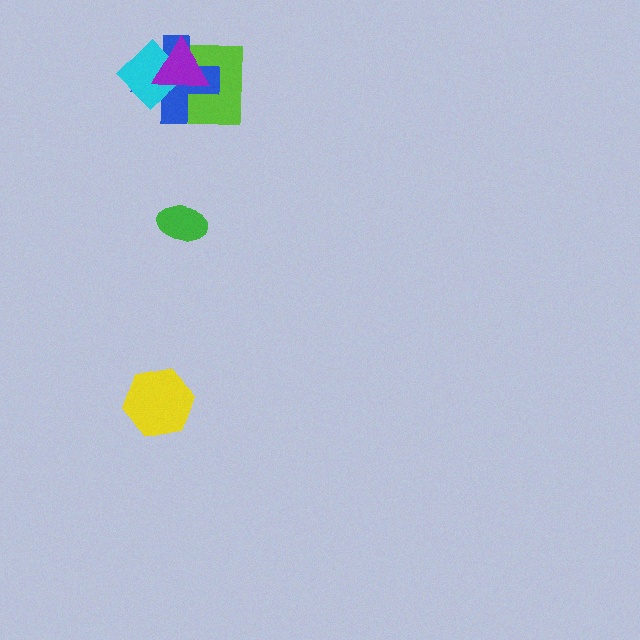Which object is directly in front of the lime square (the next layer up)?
The blue cross is directly in front of the lime square.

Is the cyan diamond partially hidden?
Yes, it is partially covered by another shape.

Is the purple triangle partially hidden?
No, no other shape covers it.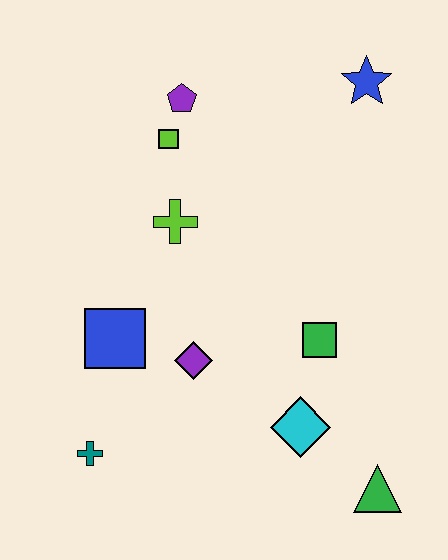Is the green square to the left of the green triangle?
Yes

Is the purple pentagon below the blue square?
No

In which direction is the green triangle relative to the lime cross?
The green triangle is below the lime cross.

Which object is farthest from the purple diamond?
The blue star is farthest from the purple diamond.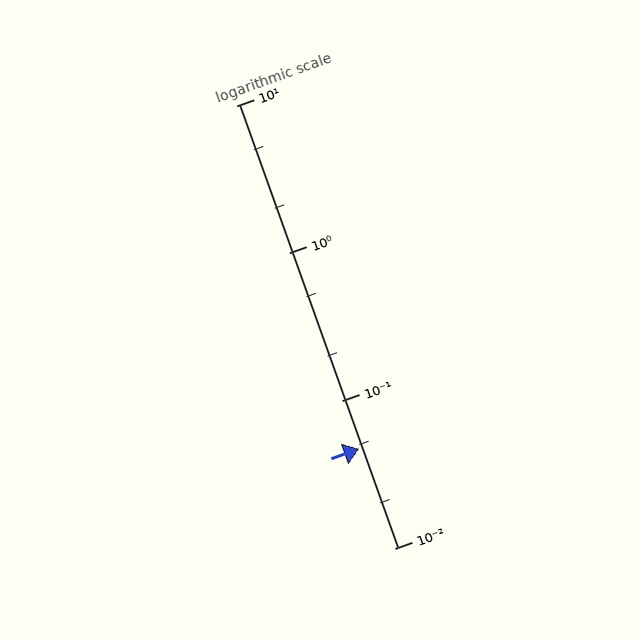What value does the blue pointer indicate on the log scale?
The pointer indicates approximately 0.047.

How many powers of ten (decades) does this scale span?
The scale spans 3 decades, from 0.01 to 10.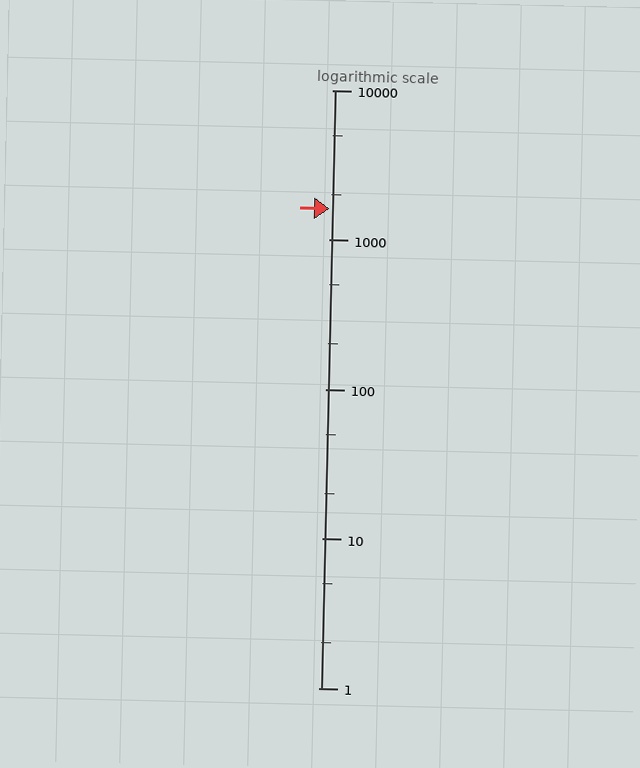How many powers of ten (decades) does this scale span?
The scale spans 4 decades, from 1 to 10000.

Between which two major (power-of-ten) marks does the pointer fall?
The pointer is between 1000 and 10000.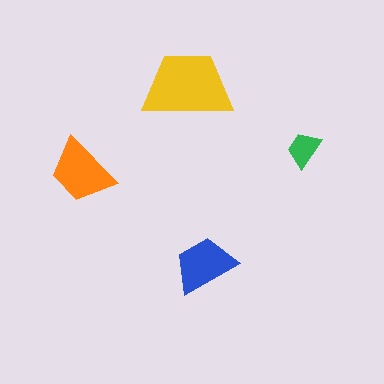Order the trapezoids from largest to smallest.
the yellow one, the orange one, the blue one, the green one.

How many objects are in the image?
There are 4 objects in the image.